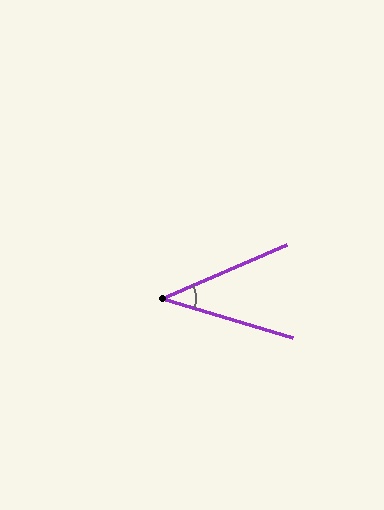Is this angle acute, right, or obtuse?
It is acute.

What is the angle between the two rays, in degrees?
Approximately 40 degrees.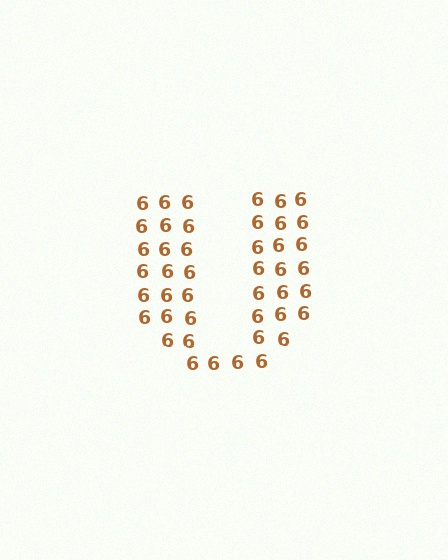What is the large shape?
The large shape is the letter U.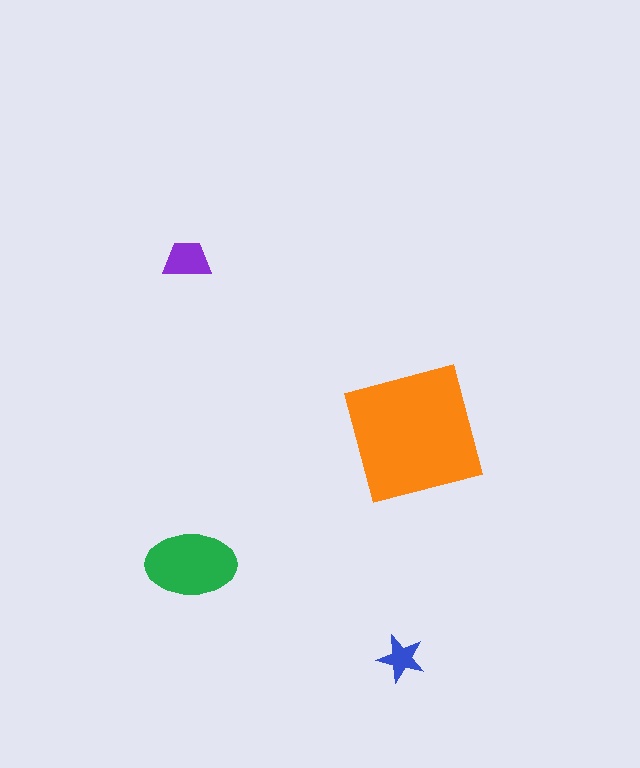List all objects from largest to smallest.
The orange square, the green ellipse, the purple trapezoid, the blue star.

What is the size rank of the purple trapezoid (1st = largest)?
3rd.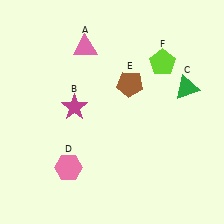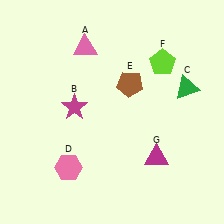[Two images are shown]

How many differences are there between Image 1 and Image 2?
There is 1 difference between the two images.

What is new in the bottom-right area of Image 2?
A magenta triangle (G) was added in the bottom-right area of Image 2.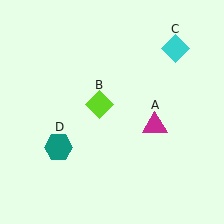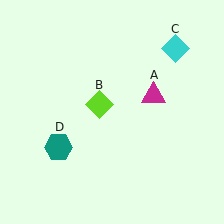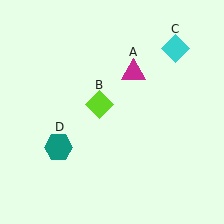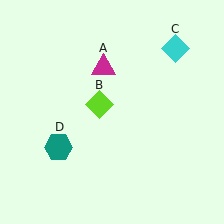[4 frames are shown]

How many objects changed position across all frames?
1 object changed position: magenta triangle (object A).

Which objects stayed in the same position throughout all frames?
Lime diamond (object B) and cyan diamond (object C) and teal hexagon (object D) remained stationary.